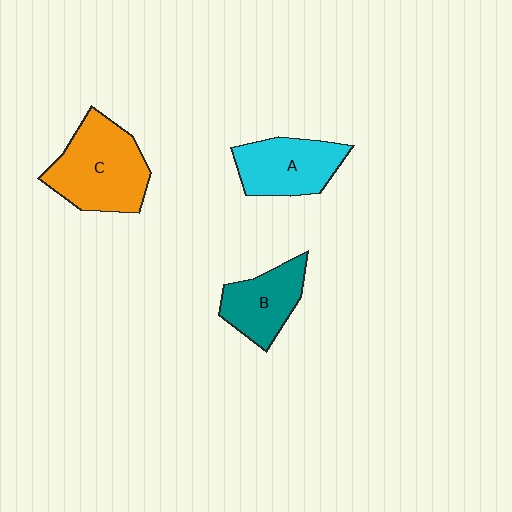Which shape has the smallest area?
Shape B (teal).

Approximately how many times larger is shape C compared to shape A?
Approximately 1.3 times.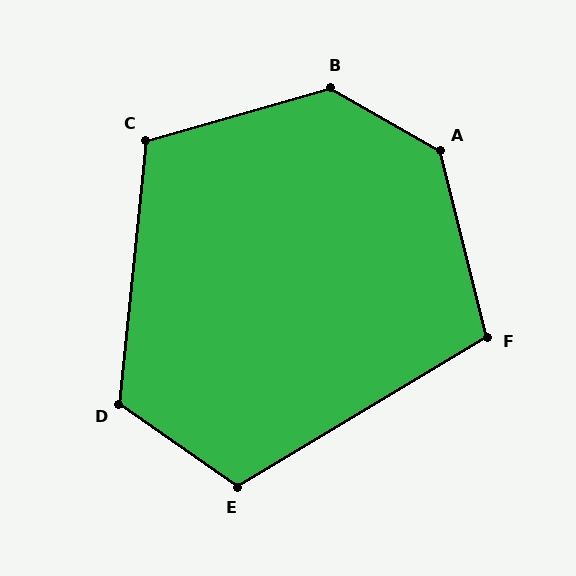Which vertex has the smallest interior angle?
F, at approximately 107 degrees.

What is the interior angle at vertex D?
Approximately 119 degrees (obtuse).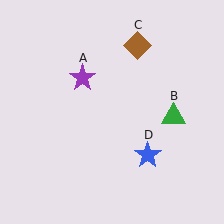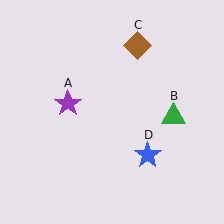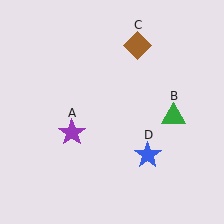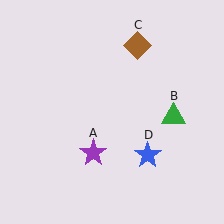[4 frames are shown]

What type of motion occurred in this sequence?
The purple star (object A) rotated counterclockwise around the center of the scene.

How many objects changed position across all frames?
1 object changed position: purple star (object A).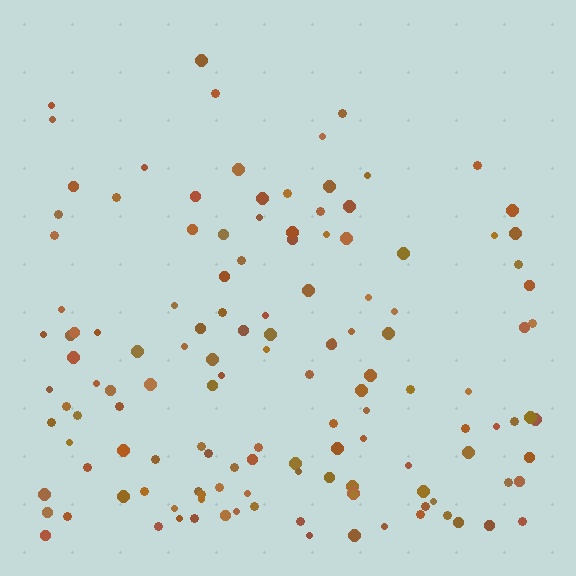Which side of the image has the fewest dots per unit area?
The top.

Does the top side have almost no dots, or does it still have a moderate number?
Still a moderate number, just noticeably fewer than the bottom.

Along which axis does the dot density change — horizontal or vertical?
Vertical.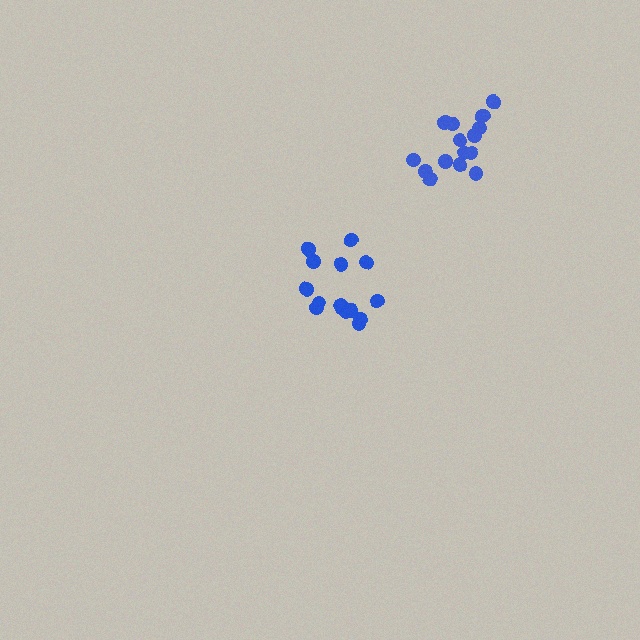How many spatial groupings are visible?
There are 2 spatial groupings.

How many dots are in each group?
Group 1: 15 dots, Group 2: 16 dots (31 total).